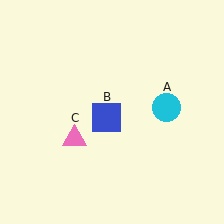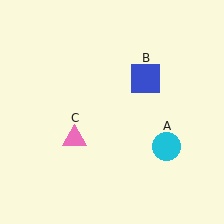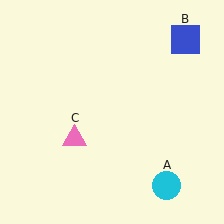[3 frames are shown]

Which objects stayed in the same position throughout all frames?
Pink triangle (object C) remained stationary.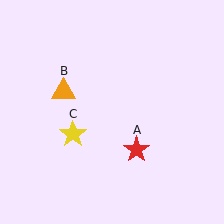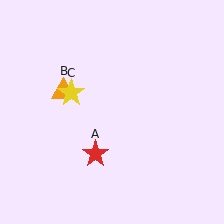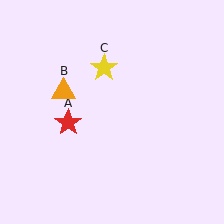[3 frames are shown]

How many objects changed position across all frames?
2 objects changed position: red star (object A), yellow star (object C).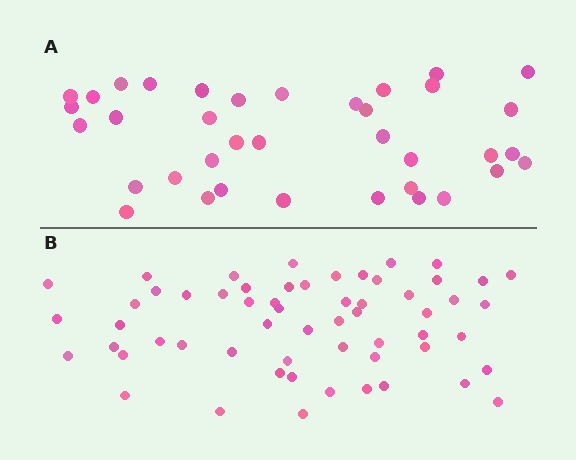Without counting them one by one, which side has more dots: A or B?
Region B (the bottom region) has more dots.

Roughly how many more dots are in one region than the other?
Region B has approximately 20 more dots than region A.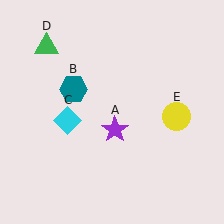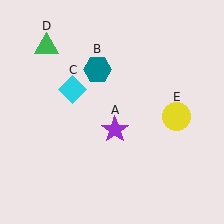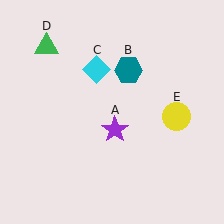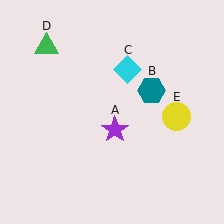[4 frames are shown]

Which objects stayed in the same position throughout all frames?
Purple star (object A) and green triangle (object D) and yellow circle (object E) remained stationary.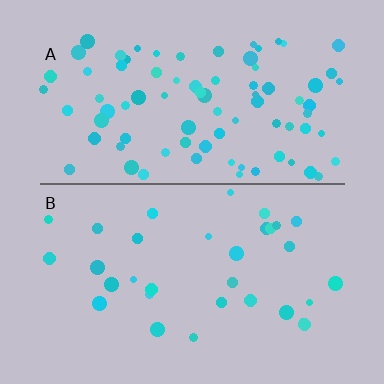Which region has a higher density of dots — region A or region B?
A (the top).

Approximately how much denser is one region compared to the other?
Approximately 2.6× — region A over region B.